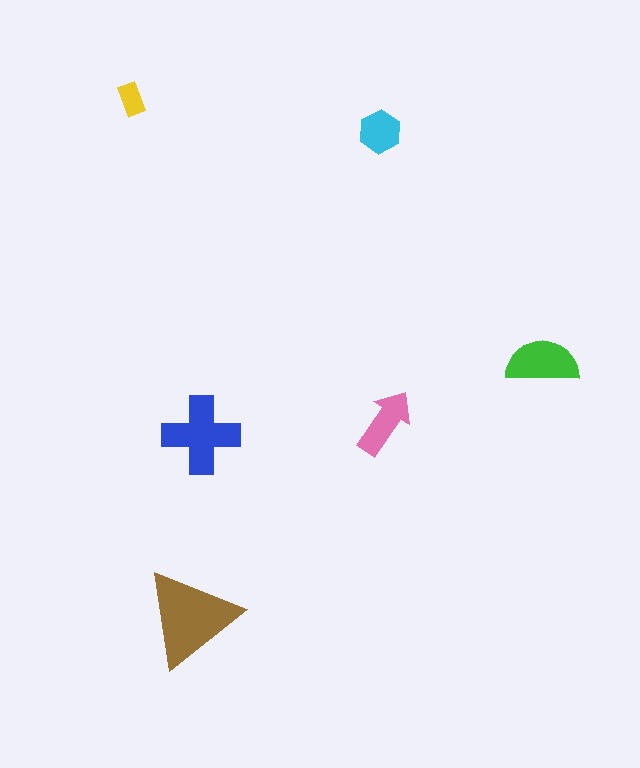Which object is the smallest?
The yellow rectangle.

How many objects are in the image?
There are 6 objects in the image.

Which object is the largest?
The brown triangle.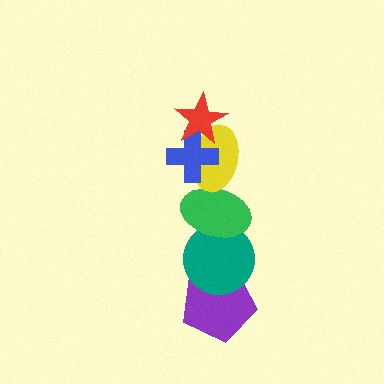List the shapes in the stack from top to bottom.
From top to bottom: the red star, the blue cross, the yellow ellipse, the green ellipse, the teal circle, the purple pentagon.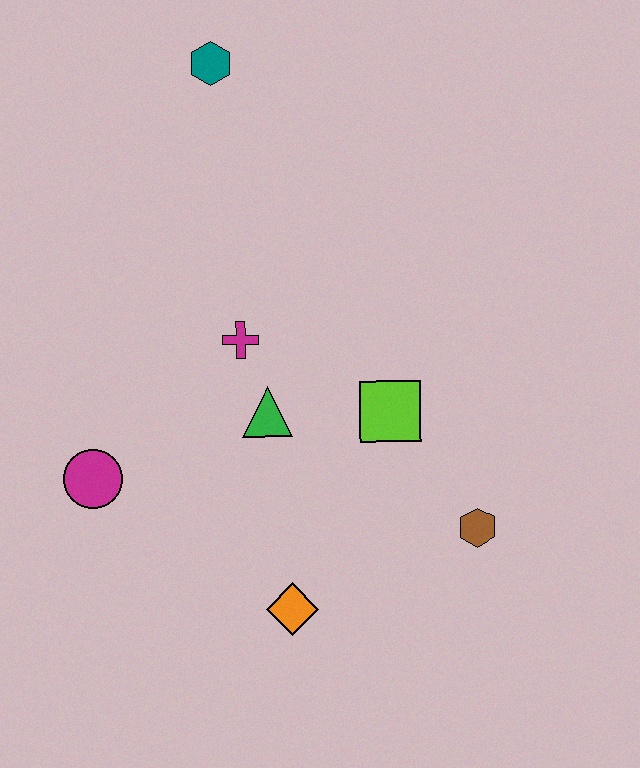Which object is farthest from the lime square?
The teal hexagon is farthest from the lime square.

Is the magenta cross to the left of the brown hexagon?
Yes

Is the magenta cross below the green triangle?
No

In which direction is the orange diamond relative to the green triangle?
The orange diamond is below the green triangle.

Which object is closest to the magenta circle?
The green triangle is closest to the magenta circle.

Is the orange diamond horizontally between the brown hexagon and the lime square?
No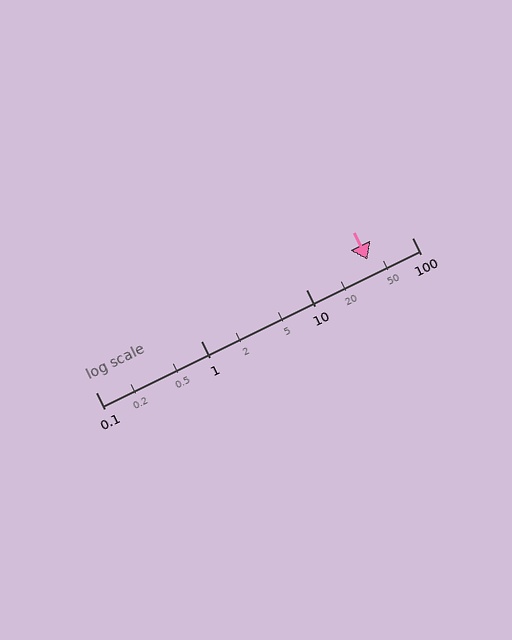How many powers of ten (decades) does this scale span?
The scale spans 3 decades, from 0.1 to 100.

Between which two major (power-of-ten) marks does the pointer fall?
The pointer is between 10 and 100.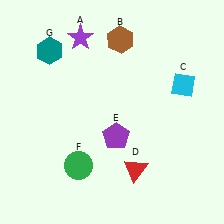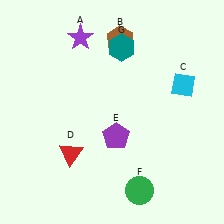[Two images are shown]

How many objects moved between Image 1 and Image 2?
3 objects moved between the two images.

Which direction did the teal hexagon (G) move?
The teal hexagon (G) moved right.